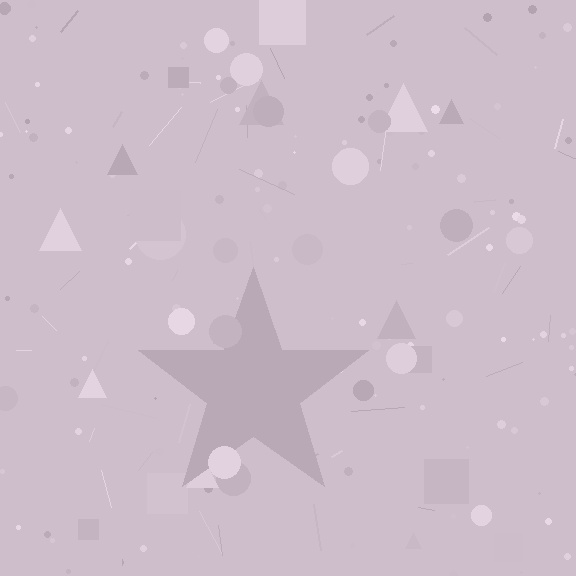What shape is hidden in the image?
A star is hidden in the image.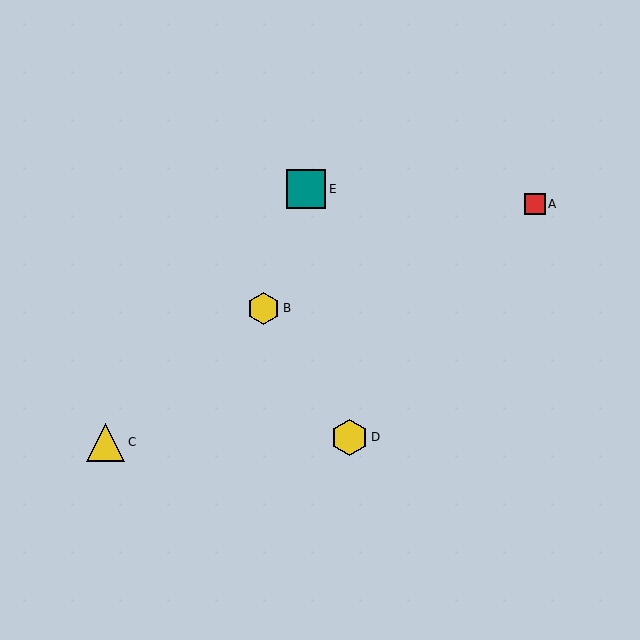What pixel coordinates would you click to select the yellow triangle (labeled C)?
Click at (106, 442) to select the yellow triangle C.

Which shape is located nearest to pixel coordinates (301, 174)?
The teal square (labeled E) at (306, 189) is nearest to that location.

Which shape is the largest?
The teal square (labeled E) is the largest.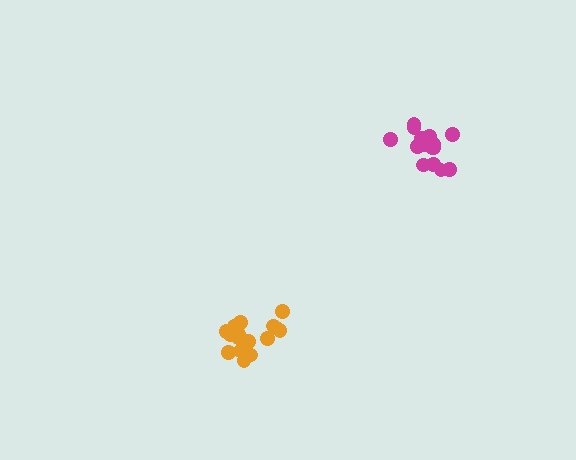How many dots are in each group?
Group 1: 16 dots, Group 2: 20 dots (36 total).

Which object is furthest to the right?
The magenta cluster is rightmost.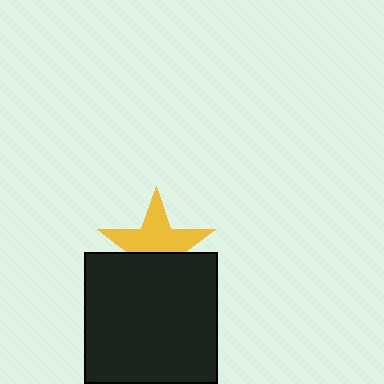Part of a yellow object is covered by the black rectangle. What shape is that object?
It is a star.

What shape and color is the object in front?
The object in front is a black rectangle.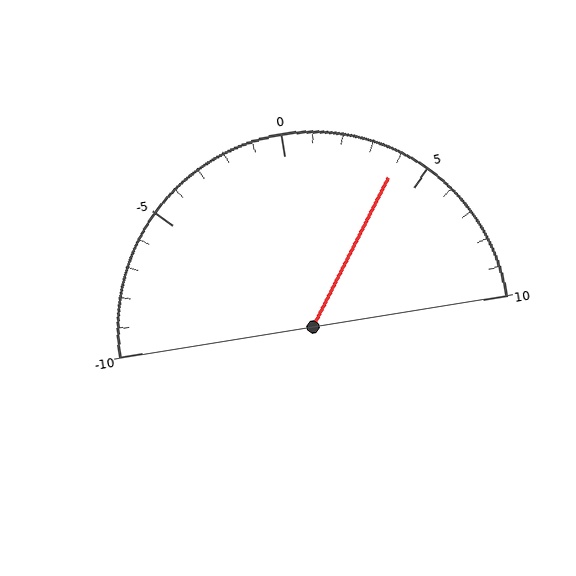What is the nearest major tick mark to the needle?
The nearest major tick mark is 5.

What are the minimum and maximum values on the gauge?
The gauge ranges from -10 to 10.